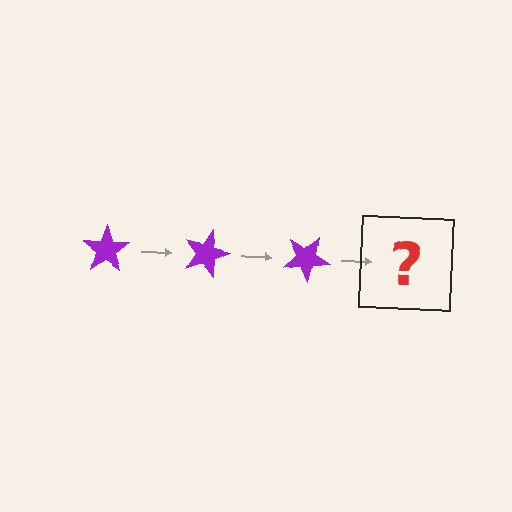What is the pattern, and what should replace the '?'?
The pattern is that the star rotates 15 degrees each step. The '?' should be a purple star rotated 45 degrees.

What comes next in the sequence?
The next element should be a purple star rotated 45 degrees.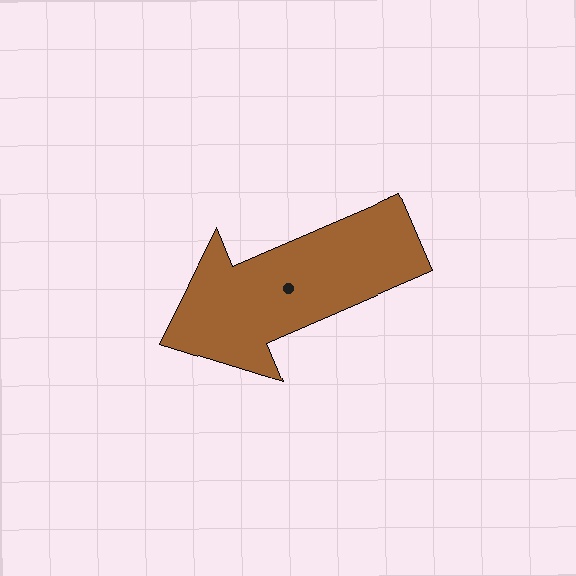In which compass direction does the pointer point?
Southwest.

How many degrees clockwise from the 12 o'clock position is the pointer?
Approximately 247 degrees.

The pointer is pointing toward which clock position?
Roughly 8 o'clock.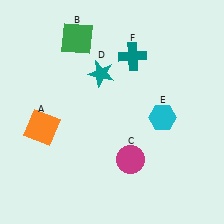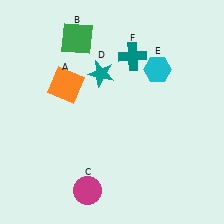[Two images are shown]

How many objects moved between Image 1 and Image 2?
3 objects moved between the two images.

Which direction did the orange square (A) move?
The orange square (A) moved up.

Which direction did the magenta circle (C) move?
The magenta circle (C) moved left.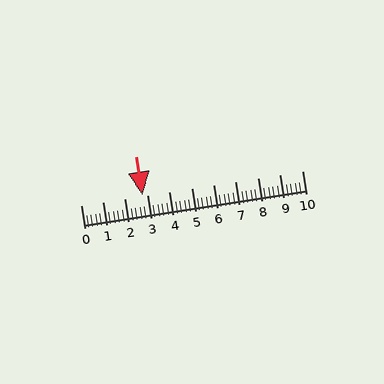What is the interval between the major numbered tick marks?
The major tick marks are spaced 1 units apart.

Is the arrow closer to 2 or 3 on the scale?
The arrow is closer to 3.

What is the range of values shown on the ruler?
The ruler shows values from 0 to 10.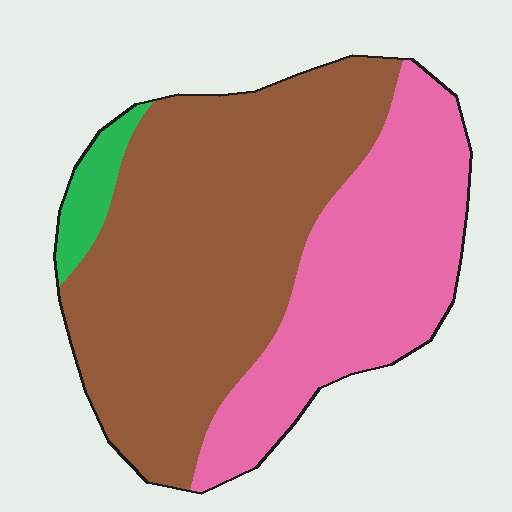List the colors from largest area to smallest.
From largest to smallest: brown, pink, green.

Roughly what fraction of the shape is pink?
Pink takes up about three eighths (3/8) of the shape.